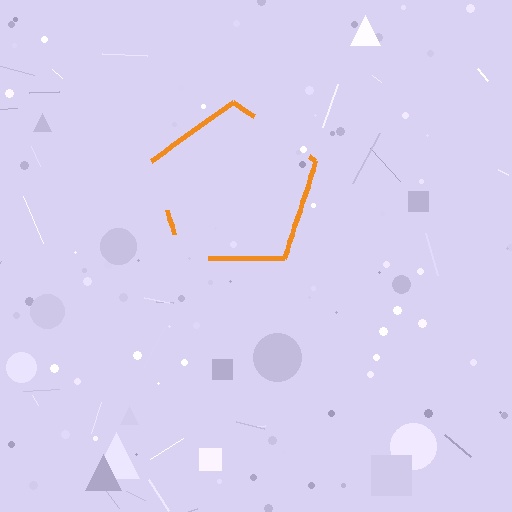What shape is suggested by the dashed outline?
The dashed outline suggests a pentagon.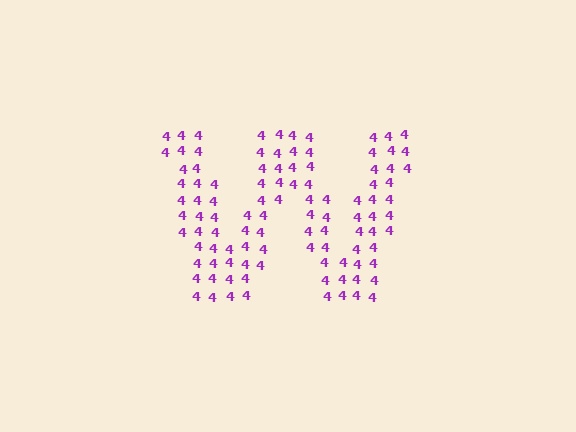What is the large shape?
The large shape is the letter W.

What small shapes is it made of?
It is made of small digit 4's.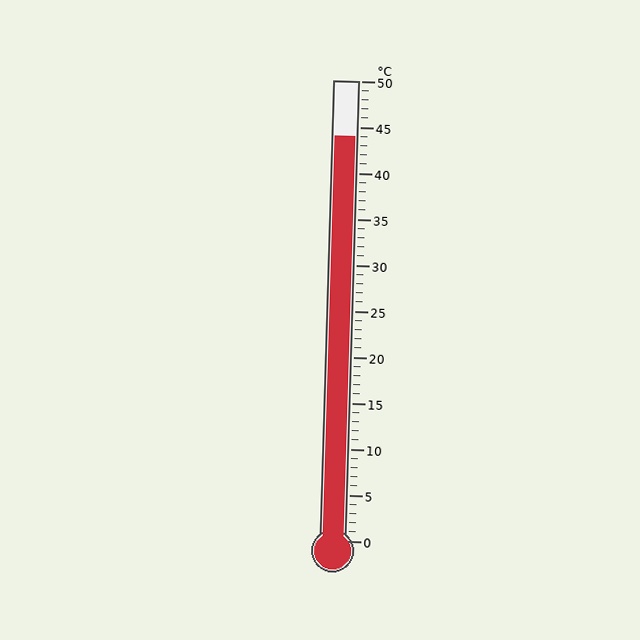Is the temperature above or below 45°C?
The temperature is below 45°C.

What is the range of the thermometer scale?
The thermometer scale ranges from 0°C to 50°C.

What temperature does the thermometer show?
The thermometer shows approximately 44°C.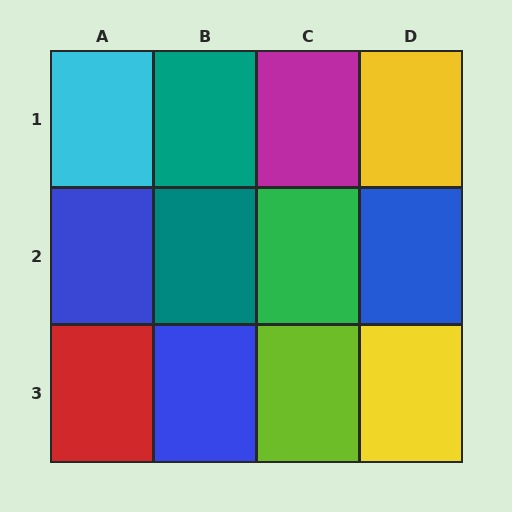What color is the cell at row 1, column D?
Yellow.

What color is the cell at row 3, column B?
Blue.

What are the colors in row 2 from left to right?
Blue, teal, green, blue.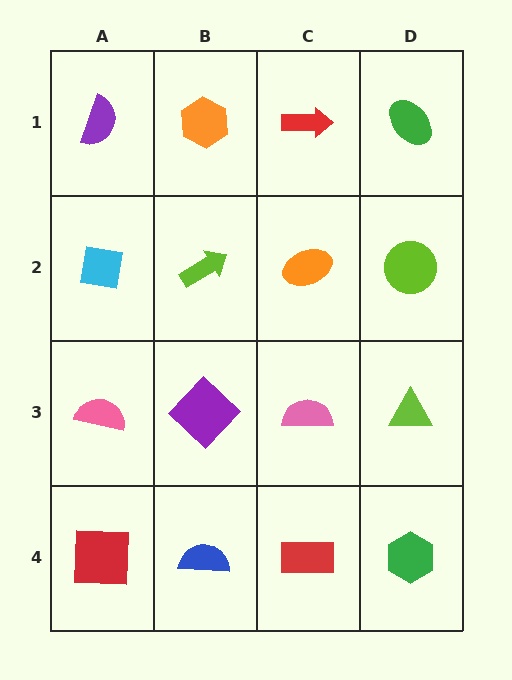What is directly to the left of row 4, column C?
A blue semicircle.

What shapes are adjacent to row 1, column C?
An orange ellipse (row 2, column C), an orange hexagon (row 1, column B), a green ellipse (row 1, column D).